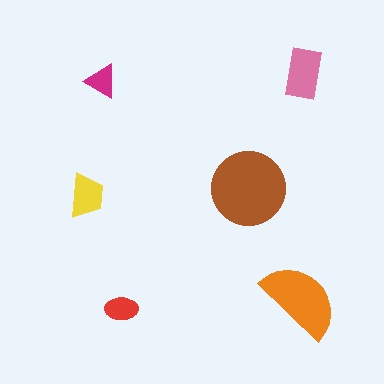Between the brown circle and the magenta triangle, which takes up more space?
The brown circle.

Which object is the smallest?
The magenta triangle.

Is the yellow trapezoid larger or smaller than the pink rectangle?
Smaller.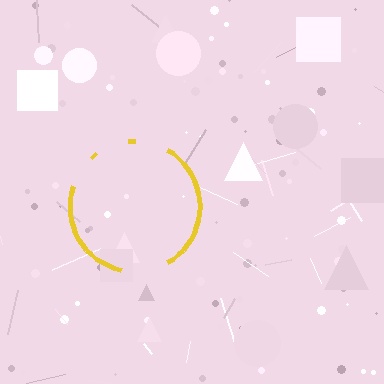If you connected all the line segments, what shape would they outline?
They would outline a circle.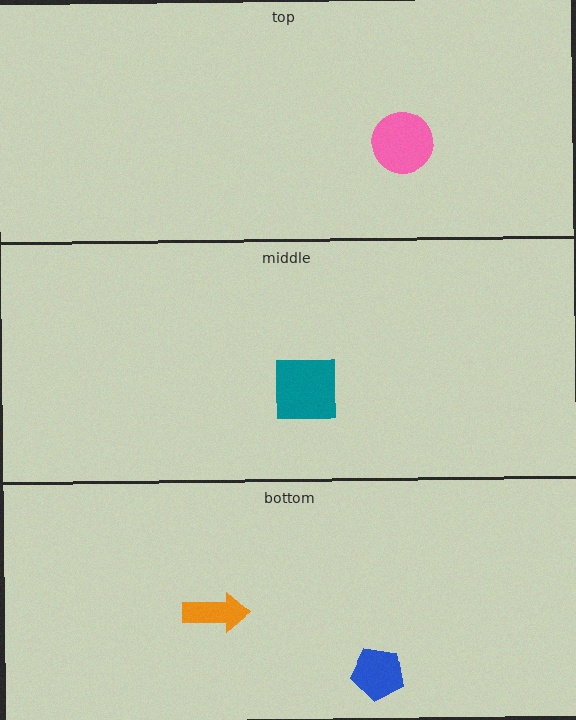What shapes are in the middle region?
The teal square.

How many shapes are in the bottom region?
2.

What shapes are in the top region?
The pink circle.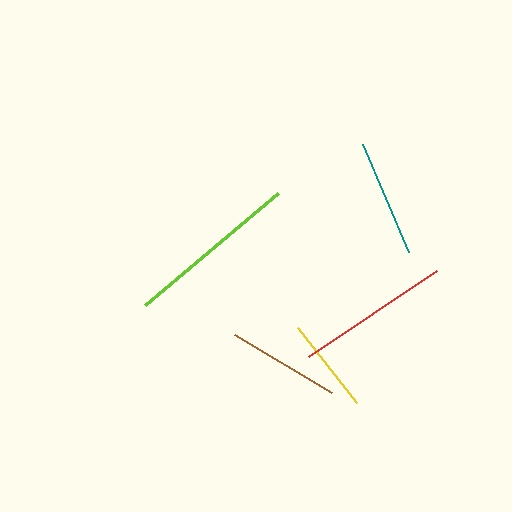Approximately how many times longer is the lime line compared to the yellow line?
The lime line is approximately 1.8 times the length of the yellow line.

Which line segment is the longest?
The lime line is the longest at approximately 174 pixels.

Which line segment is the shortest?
The yellow line is the shortest at approximately 95 pixels.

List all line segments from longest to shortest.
From longest to shortest: lime, red, teal, brown, yellow.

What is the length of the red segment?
The red segment is approximately 154 pixels long.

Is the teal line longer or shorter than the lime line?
The lime line is longer than the teal line.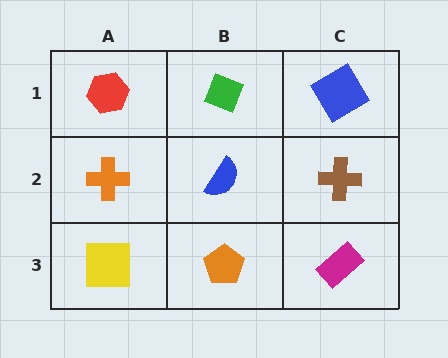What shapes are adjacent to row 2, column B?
A green diamond (row 1, column B), an orange pentagon (row 3, column B), an orange cross (row 2, column A), a brown cross (row 2, column C).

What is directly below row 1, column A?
An orange cross.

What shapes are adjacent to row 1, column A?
An orange cross (row 2, column A), a green diamond (row 1, column B).